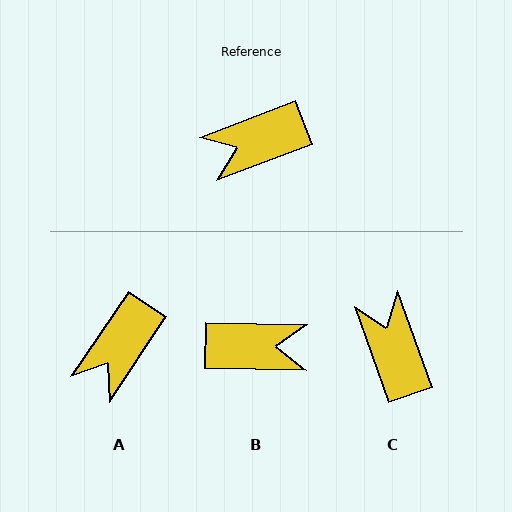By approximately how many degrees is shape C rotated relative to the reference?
Approximately 91 degrees clockwise.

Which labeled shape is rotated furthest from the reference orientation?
B, about 158 degrees away.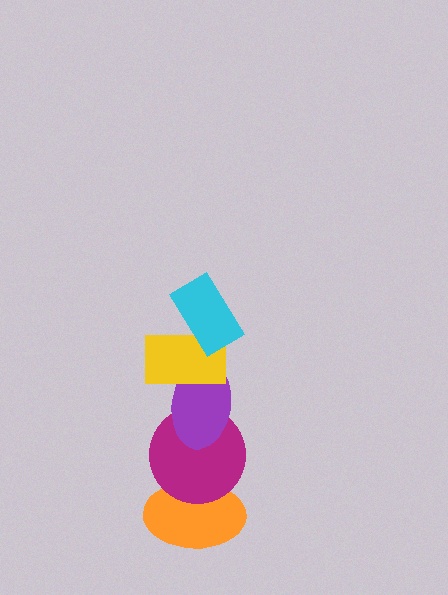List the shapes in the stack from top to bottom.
From top to bottom: the cyan rectangle, the yellow rectangle, the purple ellipse, the magenta circle, the orange ellipse.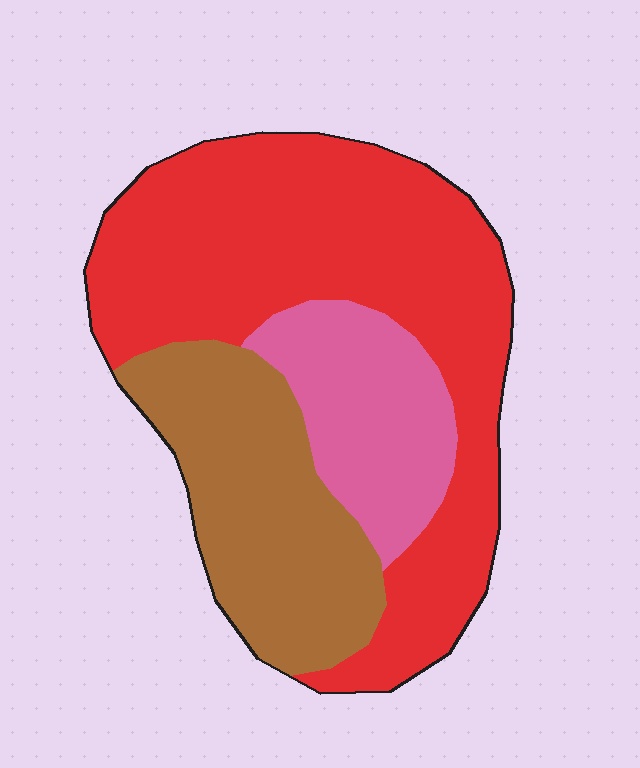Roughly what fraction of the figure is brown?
Brown takes up about one quarter (1/4) of the figure.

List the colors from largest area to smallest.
From largest to smallest: red, brown, pink.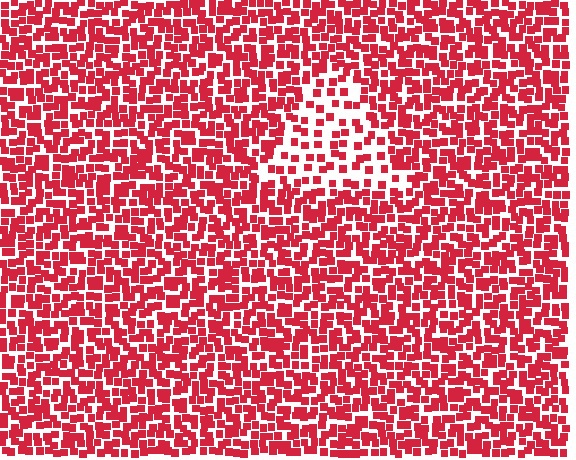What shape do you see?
I see a triangle.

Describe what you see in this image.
The image contains small red elements arranged at two different densities. A triangle-shaped region is visible where the elements are less densely packed than the surrounding area.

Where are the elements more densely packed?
The elements are more densely packed outside the triangle boundary.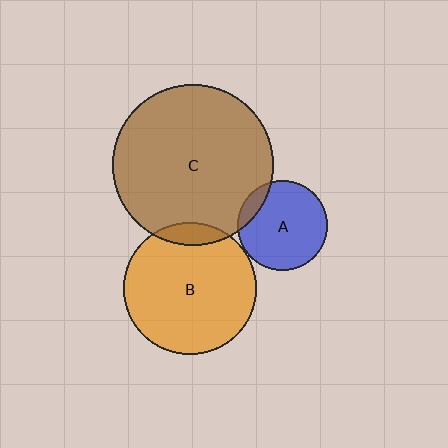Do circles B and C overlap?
Yes.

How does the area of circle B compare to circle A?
Approximately 2.2 times.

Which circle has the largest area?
Circle C (brown).